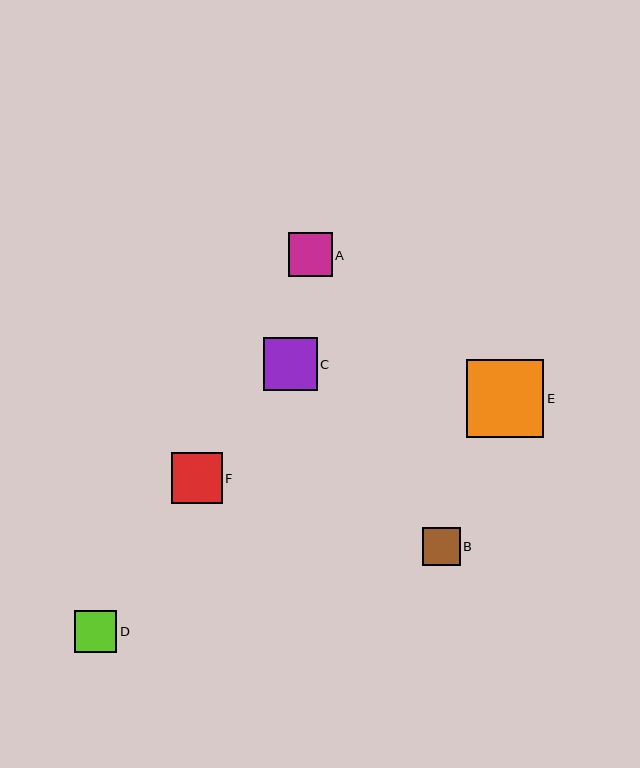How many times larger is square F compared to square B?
Square F is approximately 1.4 times the size of square B.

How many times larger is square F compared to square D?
Square F is approximately 1.2 times the size of square D.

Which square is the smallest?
Square B is the smallest with a size of approximately 37 pixels.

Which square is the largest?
Square E is the largest with a size of approximately 77 pixels.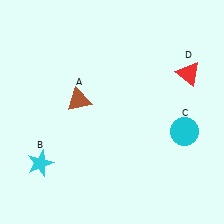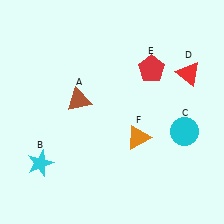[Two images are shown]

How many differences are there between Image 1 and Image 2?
There are 2 differences between the two images.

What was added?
A red pentagon (E), an orange triangle (F) were added in Image 2.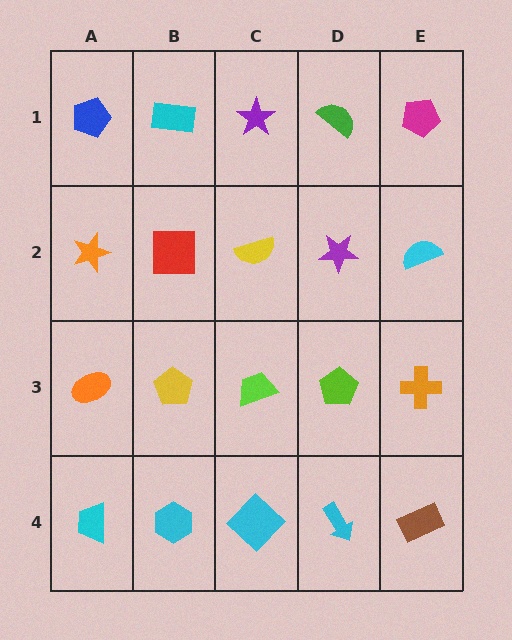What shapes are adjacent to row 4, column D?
A lime pentagon (row 3, column D), a cyan diamond (row 4, column C), a brown rectangle (row 4, column E).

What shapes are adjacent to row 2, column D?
A green semicircle (row 1, column D), a lime pentagon (row 3, column D), a yellow semicircle (row 2, column C), a cyan semicircle (row 2, column E).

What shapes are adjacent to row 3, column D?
A purple star (row 2, column D), a cyan arrow (row 4, column D), a lime trapezoid (row 3, column C), an orange cross (row 3, column E).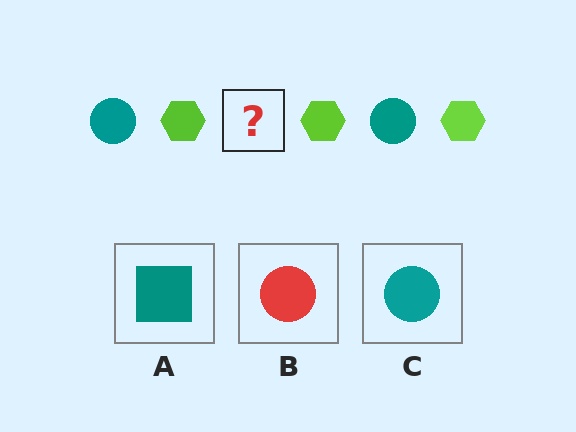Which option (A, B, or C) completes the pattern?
C.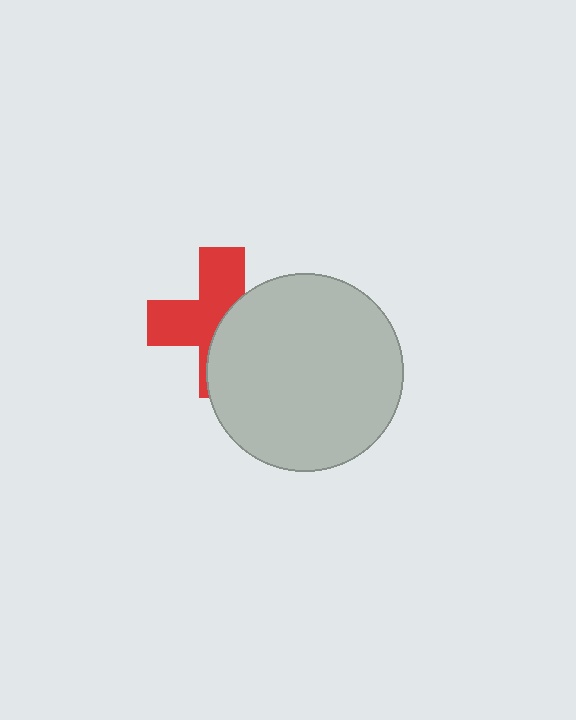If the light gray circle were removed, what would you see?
You would see the complete red cross.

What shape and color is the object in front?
The object in front is a light gray circle.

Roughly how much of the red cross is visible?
About half of it is visible (roughly 53%).